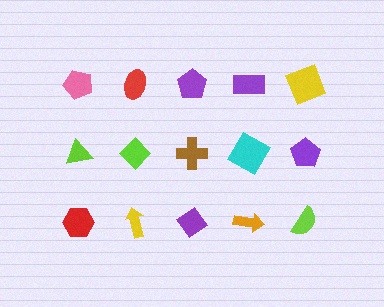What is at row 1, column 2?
A red ellipse.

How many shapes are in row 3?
5 shapes.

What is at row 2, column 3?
A brown cross.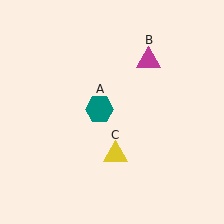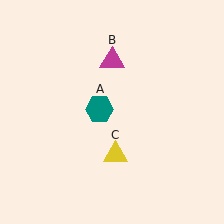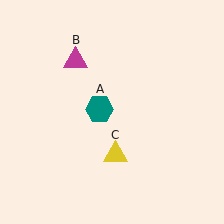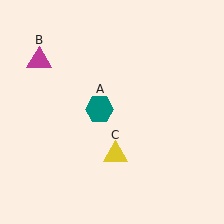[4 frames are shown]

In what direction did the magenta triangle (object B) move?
The magenta triangle (object B) moved left.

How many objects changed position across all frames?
1 object changed position: magenta triangle (object B).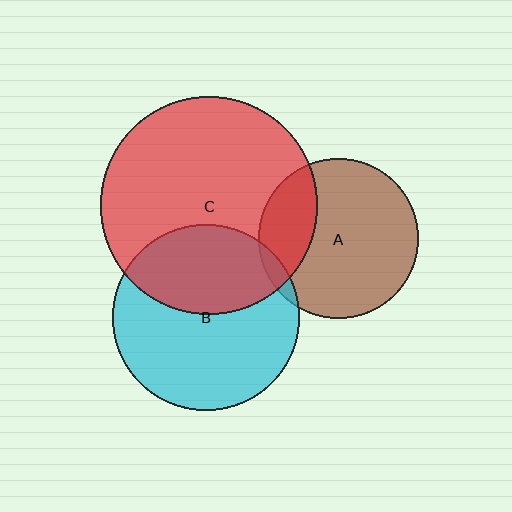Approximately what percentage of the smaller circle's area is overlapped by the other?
Approximately 5%.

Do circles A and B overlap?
Yes.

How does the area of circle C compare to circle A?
Approximately 1.8 times.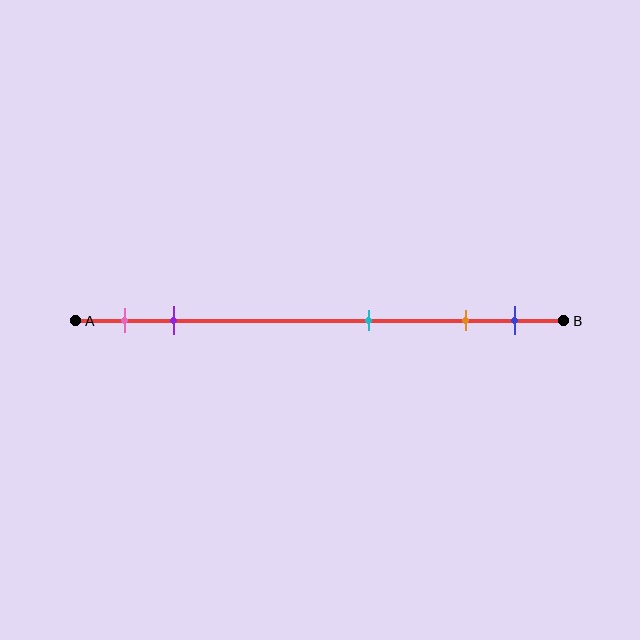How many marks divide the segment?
There are 5 marks dividing the segment.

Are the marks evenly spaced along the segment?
No, the marks are not evenly spaced.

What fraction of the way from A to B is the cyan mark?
The cyan mark is approximately 60% (0.6) of the way from A to B.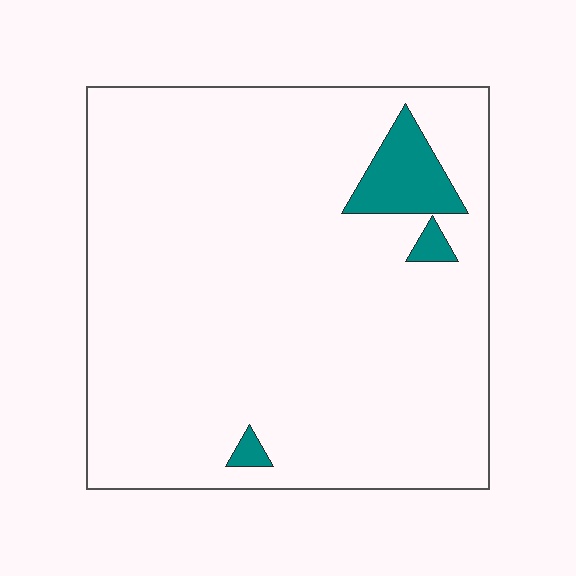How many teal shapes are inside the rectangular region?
3.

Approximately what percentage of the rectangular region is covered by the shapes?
Approximately 5%.